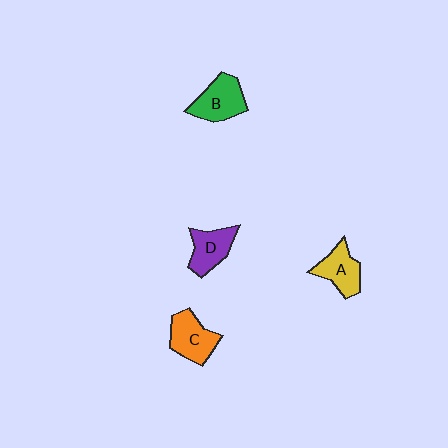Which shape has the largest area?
Shape B (green).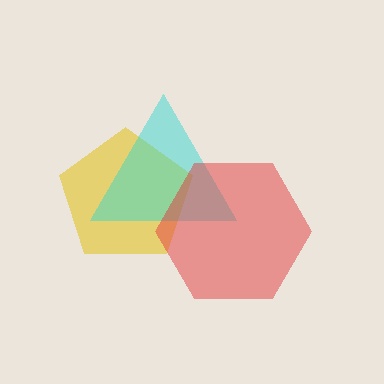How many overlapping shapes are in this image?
There are 3 overlapping shapes in the image.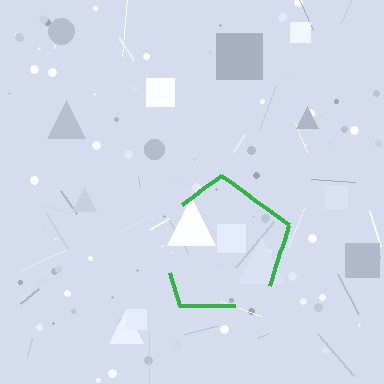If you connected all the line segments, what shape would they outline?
They would outline a pentagon.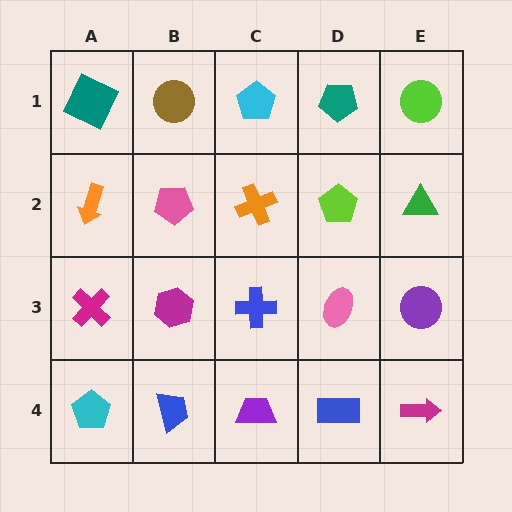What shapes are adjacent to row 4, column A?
A magenta cross (row 3, column A), a blue trapezoid (row 4, column B).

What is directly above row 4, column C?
A blue cross.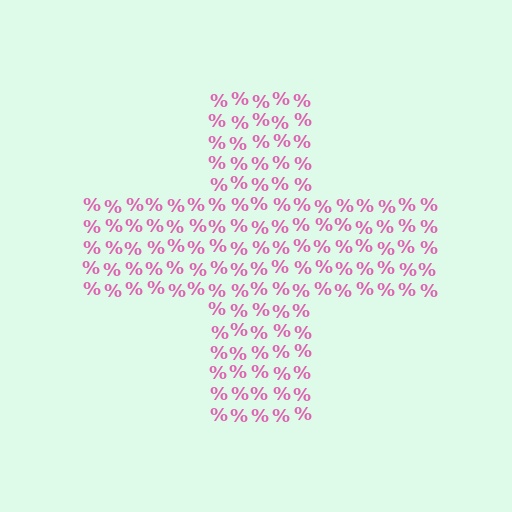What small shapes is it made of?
It is made of small percent signs.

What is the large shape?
The large shape is a cross.